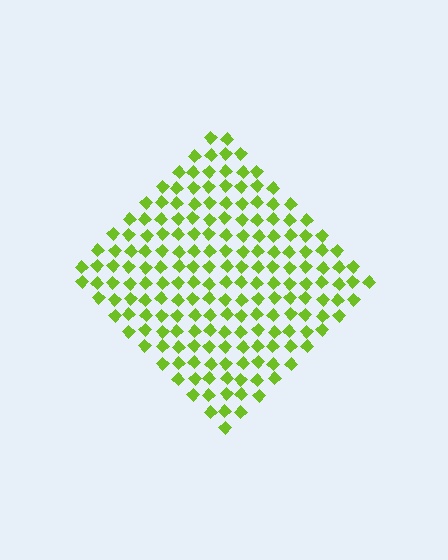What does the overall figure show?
The overall figure shows a diamond.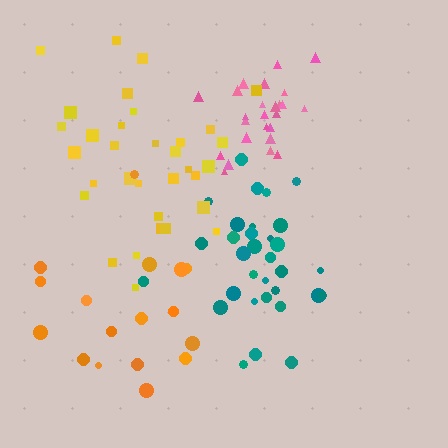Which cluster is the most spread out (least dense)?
Orange.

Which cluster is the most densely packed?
Pink.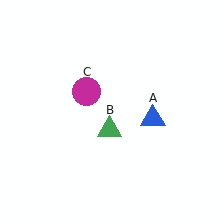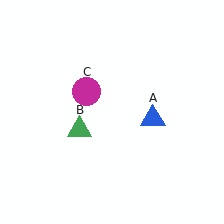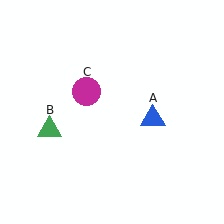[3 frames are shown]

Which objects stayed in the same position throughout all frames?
Blue triangle (object A) and magenta circle (object C) remained stationary.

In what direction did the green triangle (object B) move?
The green triangle (object B) moved left.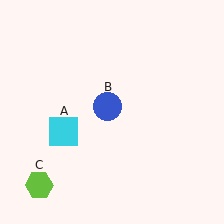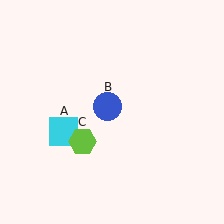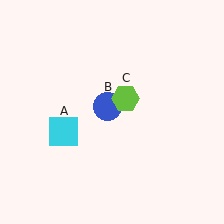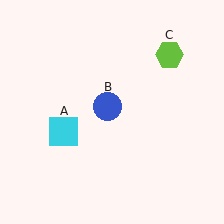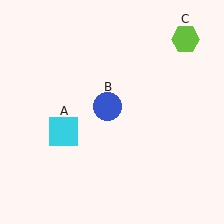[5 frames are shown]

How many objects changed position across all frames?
1 object changed position: lime hexagon (object C).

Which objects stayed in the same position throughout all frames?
Cyan square (object A) and blue circle (object B) remained stationary.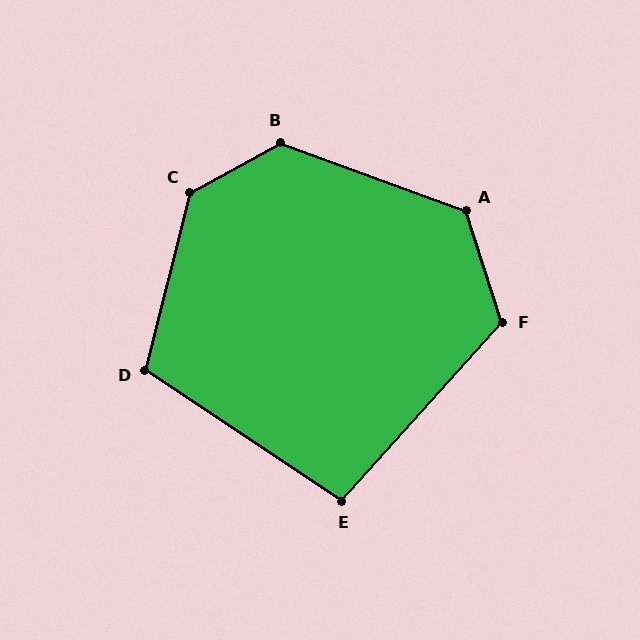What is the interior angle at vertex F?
Approximately 120 degrees (obtuse).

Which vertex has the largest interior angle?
C, at approximately 133 degrees.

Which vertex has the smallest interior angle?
E, at approximately 98 degrees.